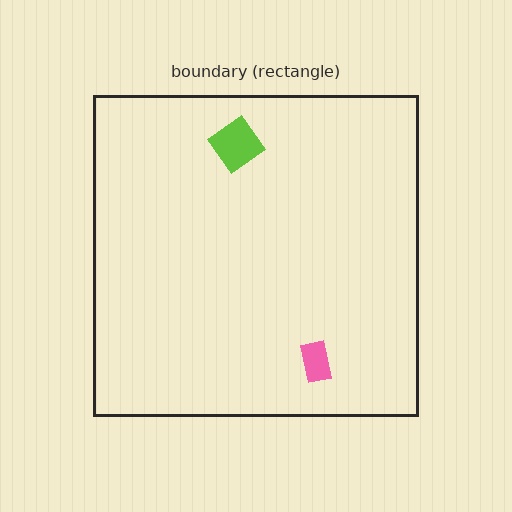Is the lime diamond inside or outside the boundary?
Inside.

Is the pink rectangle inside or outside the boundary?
Inside.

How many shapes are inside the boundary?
2 inside, 0 outside.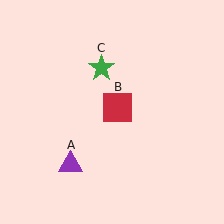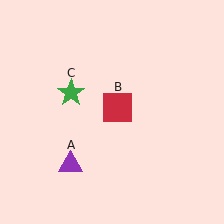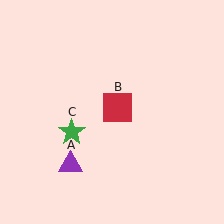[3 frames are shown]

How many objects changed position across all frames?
1 object changed position: green star (object C).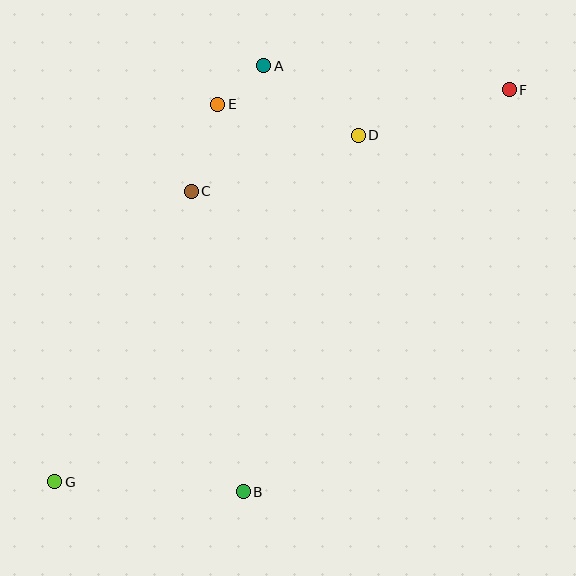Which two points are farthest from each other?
Points F and G are farthest from each other.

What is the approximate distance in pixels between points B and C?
The distance between B and C is approximately 305 pixels.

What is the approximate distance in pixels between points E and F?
The distance between E and F is approximately 292 pixels.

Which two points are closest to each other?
Points A and E are closest to each other.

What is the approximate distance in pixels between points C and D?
The distance between C and D is approximately 176 pixels.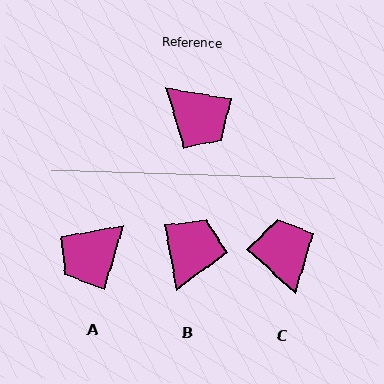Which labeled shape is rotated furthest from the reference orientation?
C, about 147 degrees away.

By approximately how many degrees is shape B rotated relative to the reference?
Approximately 110 degrees counter-clockwise.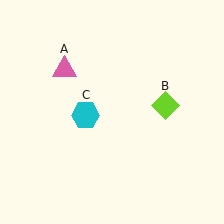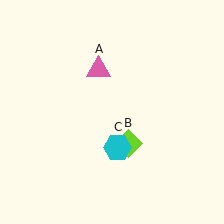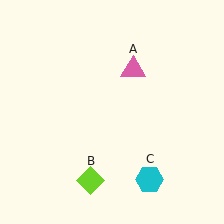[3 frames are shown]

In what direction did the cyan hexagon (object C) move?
The cyan hexagon (object C) moved down and to the right.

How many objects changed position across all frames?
3 objects changed position: pink triangle (object A), lime diamond (object B), cyan hexagon (object C).